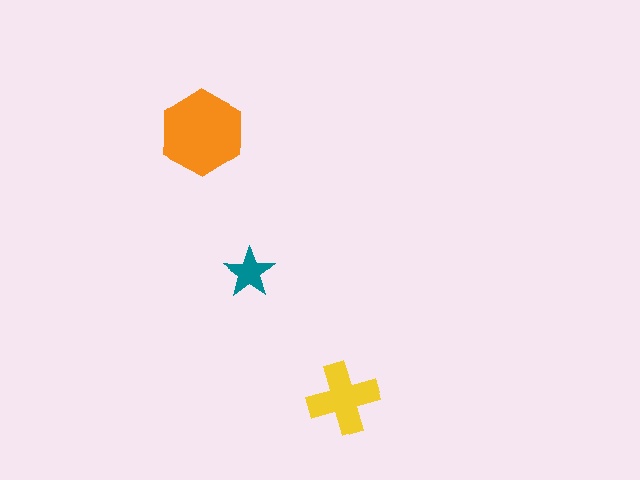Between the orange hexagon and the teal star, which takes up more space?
The orange hexagon.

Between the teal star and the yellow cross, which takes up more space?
The yellow cross.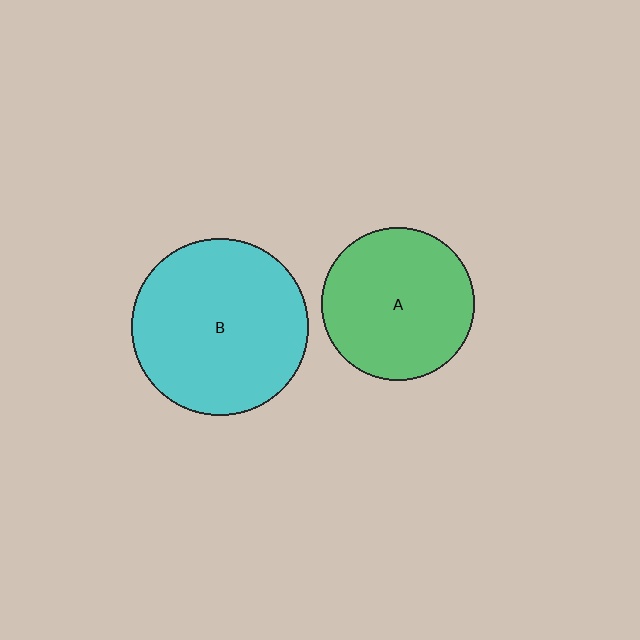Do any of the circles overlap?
No, none of the circles overlap.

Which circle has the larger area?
Circle B (cyan).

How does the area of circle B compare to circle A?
Approximately 1.3 times.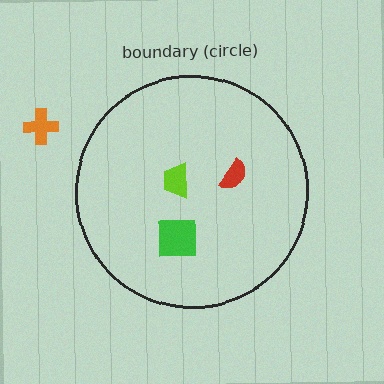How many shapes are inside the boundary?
3 inside, 1 outside.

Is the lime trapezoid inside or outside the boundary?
Inside.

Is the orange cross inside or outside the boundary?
Outside.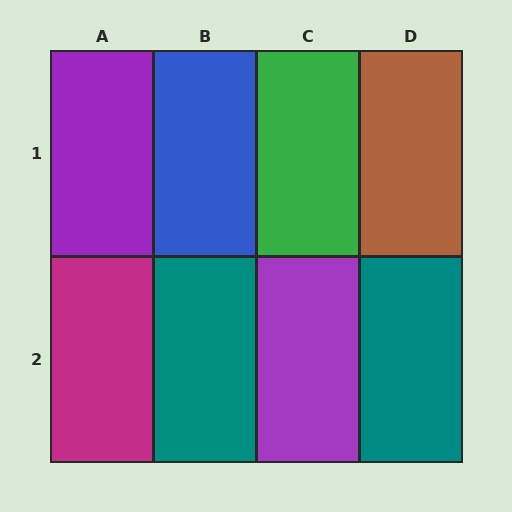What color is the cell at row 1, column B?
Blue.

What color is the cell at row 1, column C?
Green.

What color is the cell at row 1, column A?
Purple.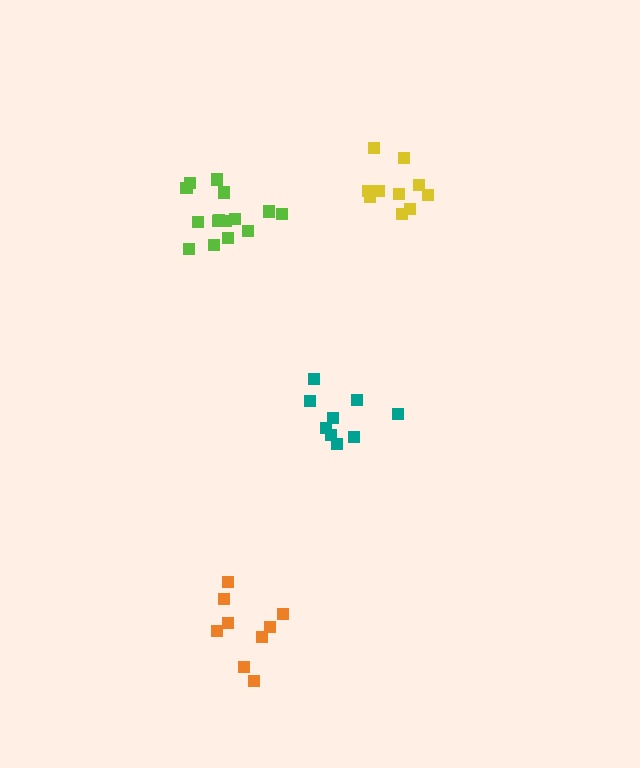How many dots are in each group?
Group 1: 15 dots, Group 2: 9 dots, Group 3: 9 dots, Group 4: 10 dots (43 total).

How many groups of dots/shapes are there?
There are 4 groups.